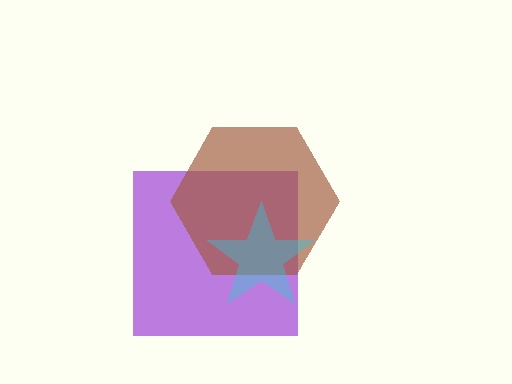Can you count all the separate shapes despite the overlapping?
Yes, there are 3 separate shapes.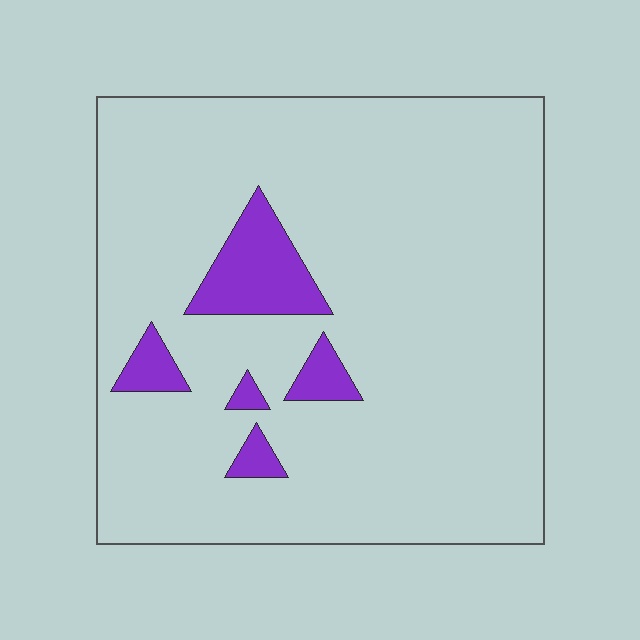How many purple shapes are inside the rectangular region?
5.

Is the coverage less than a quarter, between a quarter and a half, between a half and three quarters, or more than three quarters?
Less than a quarter.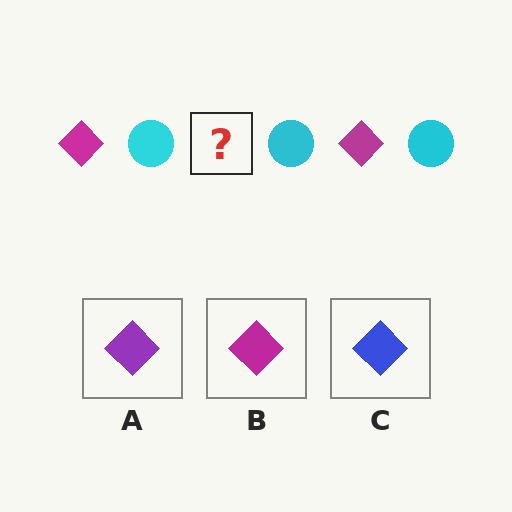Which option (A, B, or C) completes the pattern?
B.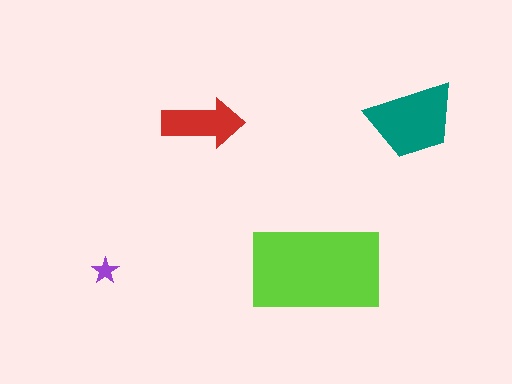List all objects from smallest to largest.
The purple star, the red arrow, the teal trapezoid, the lime rectangle.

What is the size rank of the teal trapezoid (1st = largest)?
2nd.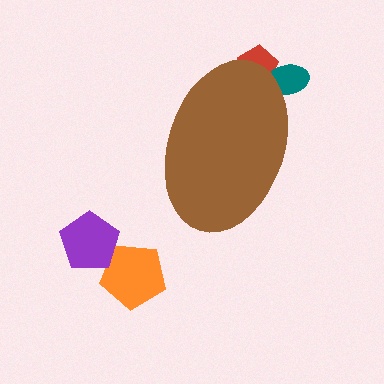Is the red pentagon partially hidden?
Yes, the red pentagon is partially hidden behind the brown ellipse.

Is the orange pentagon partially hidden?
No, the orange pentagon is fully visible.